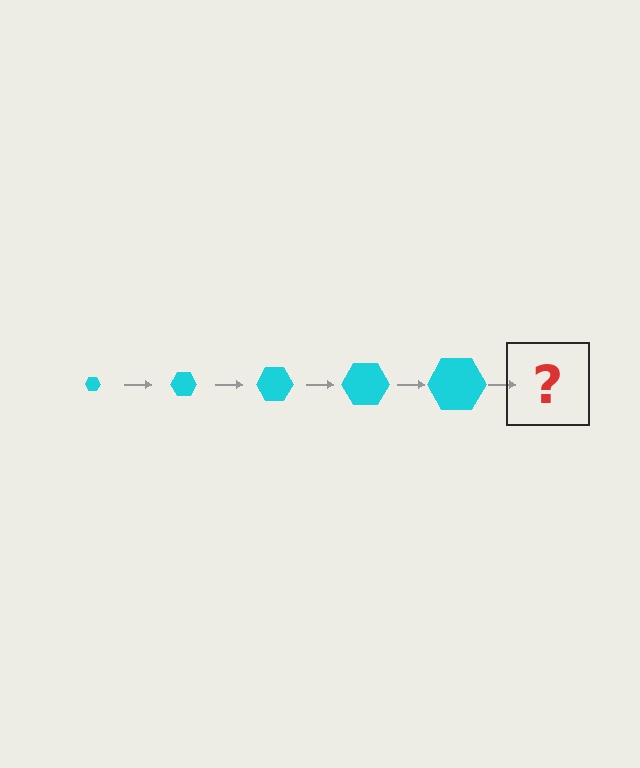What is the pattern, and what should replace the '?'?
The pattern is that the hexagon gets progressively larger each step. The '?' should be a cyan hexagon, larger than the previous one.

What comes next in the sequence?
The next element should be a cyan hexagon, larger than the previous one.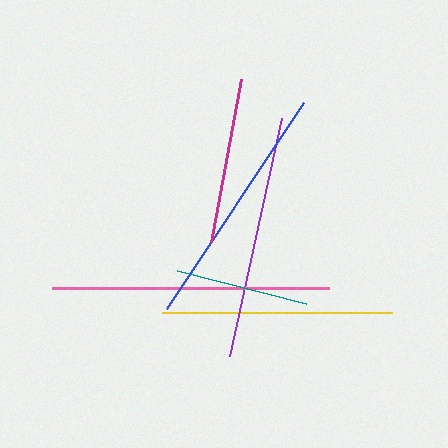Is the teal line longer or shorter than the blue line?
The blue line is longer than the teal line.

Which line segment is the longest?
The pink line is the longest at approximately 277 pixels.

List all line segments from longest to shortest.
From longest to shortest: pink, blue, purple, yellow, magenta, teal.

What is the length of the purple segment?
The purple segment is approximately 243 pixels long.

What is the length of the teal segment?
The teal segment is approximately 133 pixels long.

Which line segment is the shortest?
The teal line is the shortest at approximately 133 pixels.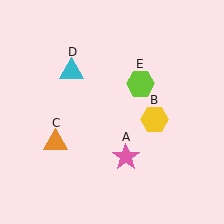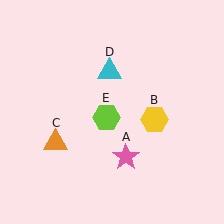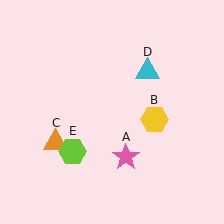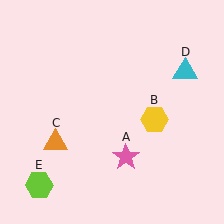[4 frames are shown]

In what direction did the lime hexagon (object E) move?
The lime hexagon (object E) moved down and to the left.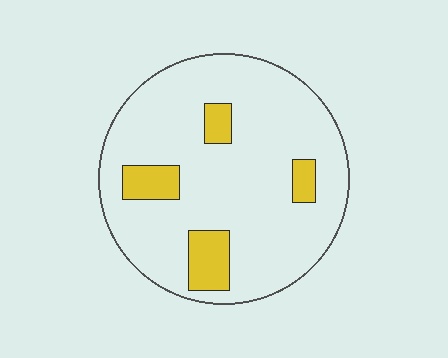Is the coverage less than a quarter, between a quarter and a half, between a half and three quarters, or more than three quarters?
Less than a quarter.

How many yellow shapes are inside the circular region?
4.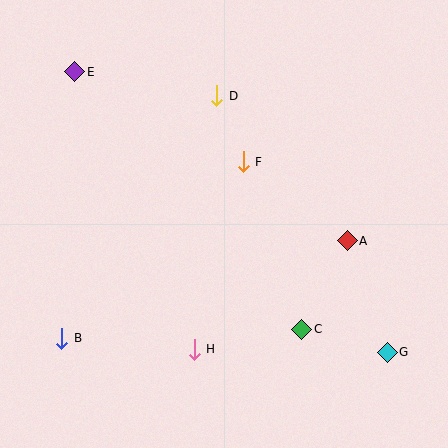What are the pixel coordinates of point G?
Point G is at (387, 352).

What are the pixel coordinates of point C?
Point C is at (302, 329).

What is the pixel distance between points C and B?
The distance between C and B is 240 pixels.